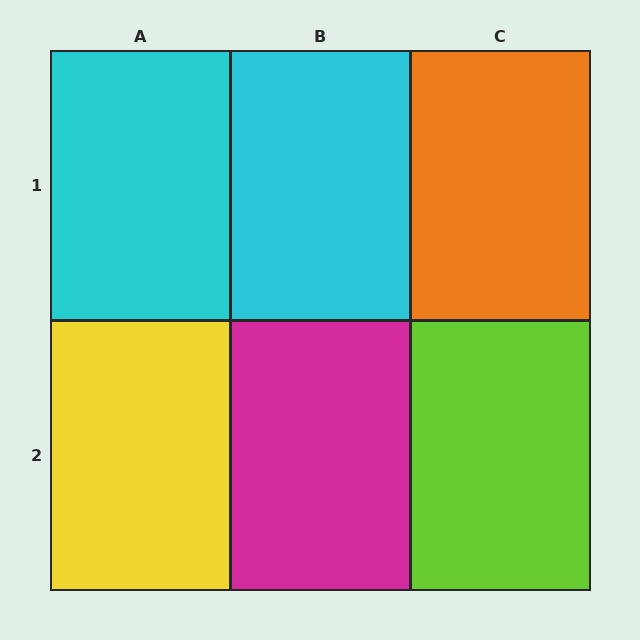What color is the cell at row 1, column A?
Cyan.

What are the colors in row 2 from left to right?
Yellow, magenta, lime.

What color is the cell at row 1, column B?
Cyan.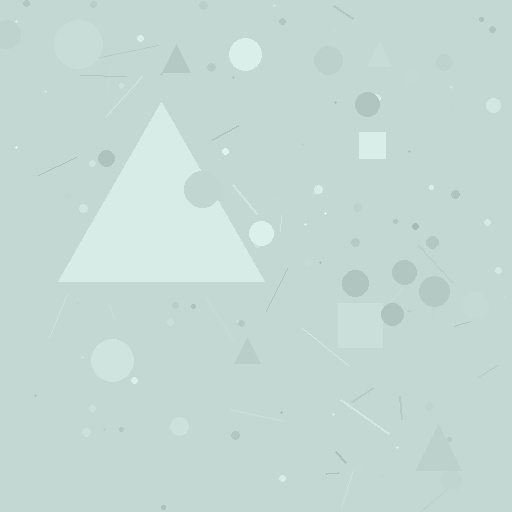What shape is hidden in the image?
A triangle is hidden in the image.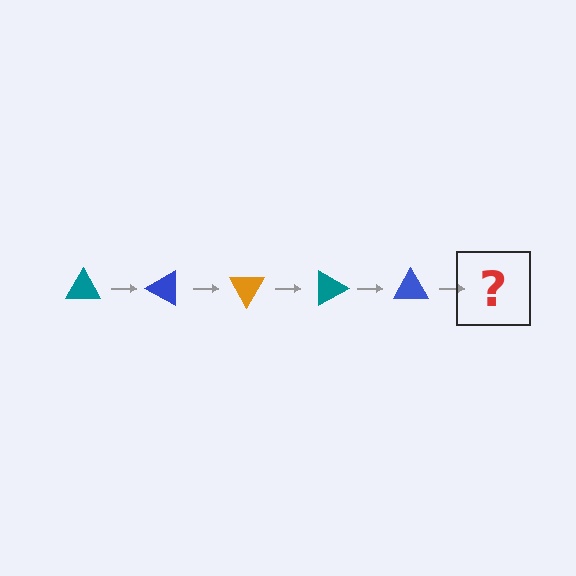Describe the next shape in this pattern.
It should be an orange triangle, rotated 150 degrees from the start.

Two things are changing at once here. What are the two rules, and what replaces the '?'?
The two rules are that it rotates 30 degrees each step and the color cycles through teal, blue, and orange. The '?' should be an orange triangle, rotated 150 degrees from the start.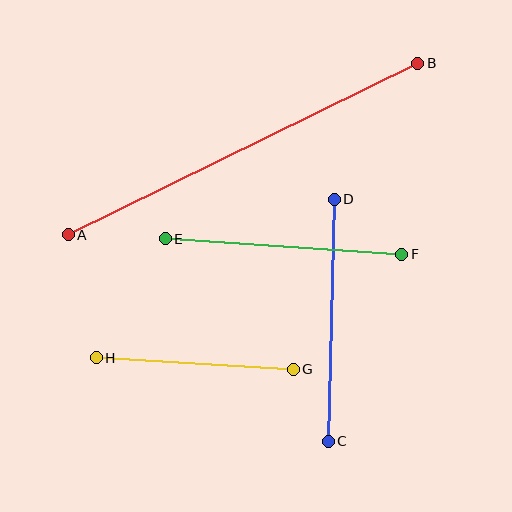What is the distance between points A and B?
The distance is approximately 389 pixels.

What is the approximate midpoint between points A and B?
The midpoint is at approximately (243, 149) pixels.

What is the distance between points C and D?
The distance is approximately 242 pixels.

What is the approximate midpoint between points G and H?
The midpoint is at approximately (195, 363) pixels.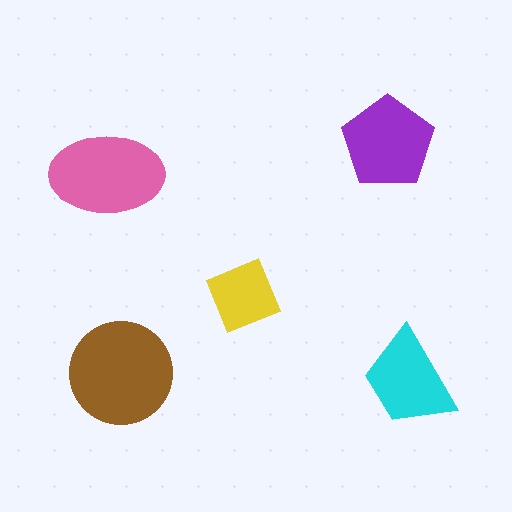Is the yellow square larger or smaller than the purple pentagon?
Smaller.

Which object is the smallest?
The yellow square.